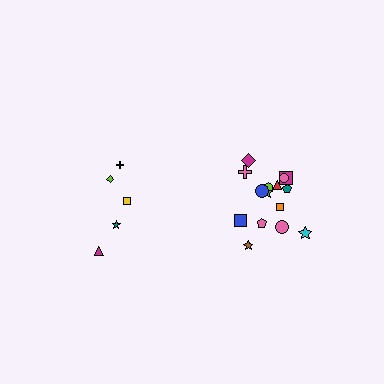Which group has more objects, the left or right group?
The right group.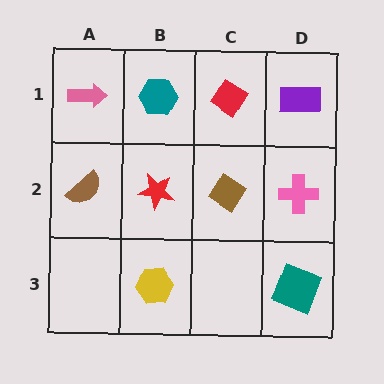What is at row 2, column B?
A red star.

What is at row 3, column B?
A yellow hexagon.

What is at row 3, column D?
A teal square.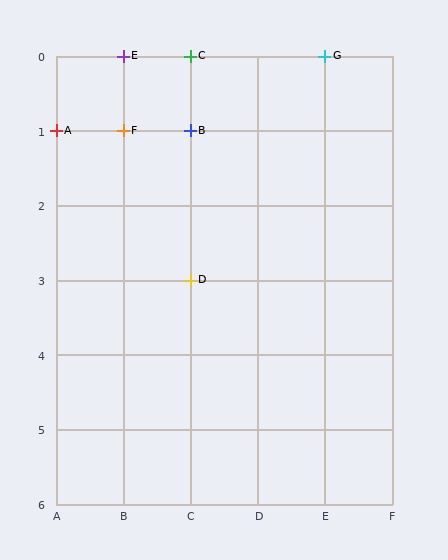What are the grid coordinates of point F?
Point F is at grid coordinates (B, 1).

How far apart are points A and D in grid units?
Points A and D are 2 columns and 2 rows apart (about 2.8 grid units diagonally).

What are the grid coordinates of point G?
Point G is at grid coordinates (E, 0).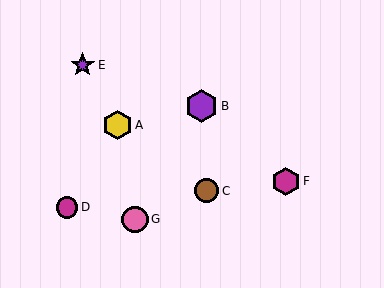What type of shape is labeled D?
Shape D is a magenta circle.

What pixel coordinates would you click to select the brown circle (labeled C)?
Click at (207, 191) to select the brown circle C.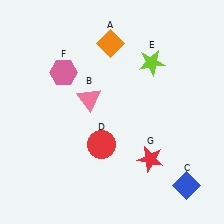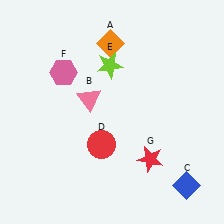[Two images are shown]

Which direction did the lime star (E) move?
The lime star (E) moved left.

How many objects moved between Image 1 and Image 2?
1 object moved between the two images.